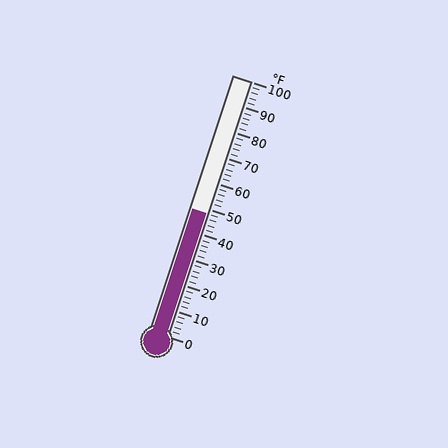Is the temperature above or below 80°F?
The temperature is below 80°F.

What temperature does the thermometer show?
The thermometer shows approximately 48°F.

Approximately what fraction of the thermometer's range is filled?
The thermometer is filled to approximately 50% of its range.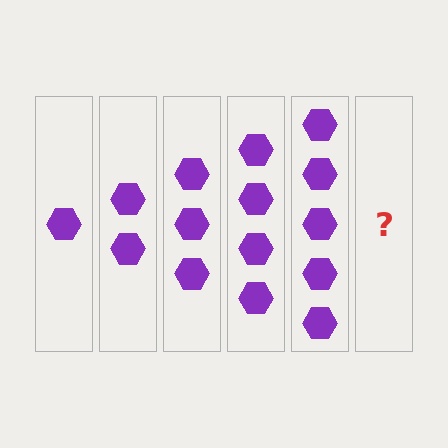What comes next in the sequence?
The next element should be 6 hexagons.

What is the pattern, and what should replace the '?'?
The pattern is that each step adds one more hexagon. The '?' should be 6 hexagons.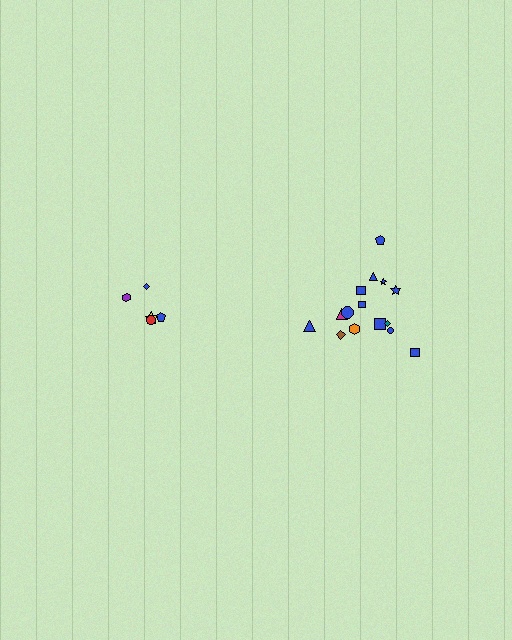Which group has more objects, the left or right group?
The right group.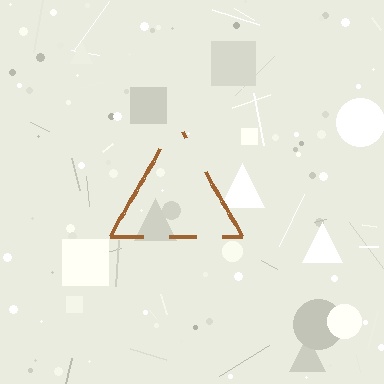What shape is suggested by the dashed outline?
The dashed outline suggests a triangle.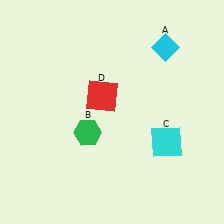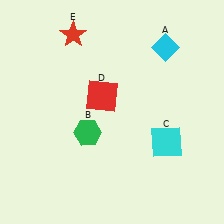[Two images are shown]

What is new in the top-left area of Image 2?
A red star (E) was added in the top-left area of Image 2.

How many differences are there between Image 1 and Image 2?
There is 1 difference between the two images.